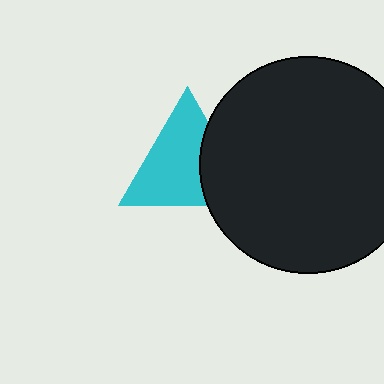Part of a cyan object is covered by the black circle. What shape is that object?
It is a triangle.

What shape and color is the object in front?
The object in front is a black circle.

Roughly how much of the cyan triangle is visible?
Most of it is visible (roughly 69%).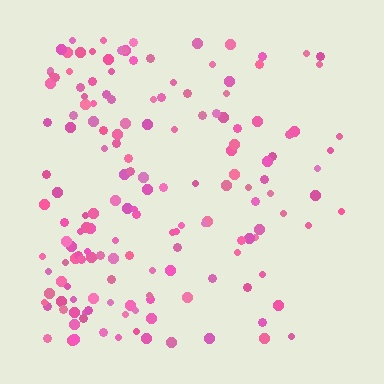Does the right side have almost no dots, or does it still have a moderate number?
Still a moderate number, just noticeably fewer than the left.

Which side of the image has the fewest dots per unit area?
The right.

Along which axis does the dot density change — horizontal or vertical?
Horizontal.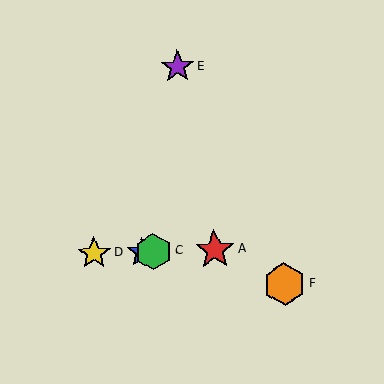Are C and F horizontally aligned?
No, C is at y≈252 and F is at y≈284.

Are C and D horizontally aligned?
Yes, both are at y≈252.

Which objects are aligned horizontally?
Objects A, B, C, D are aligned horizontally.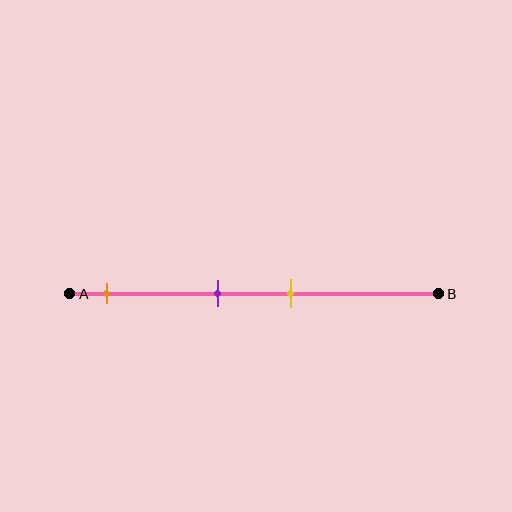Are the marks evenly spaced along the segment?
No, the marks are not evenly spaced.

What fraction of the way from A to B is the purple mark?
The purple mark is approximately 40% (0.4) of the way from A to B.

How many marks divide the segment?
There are 3 marks dividing the segment.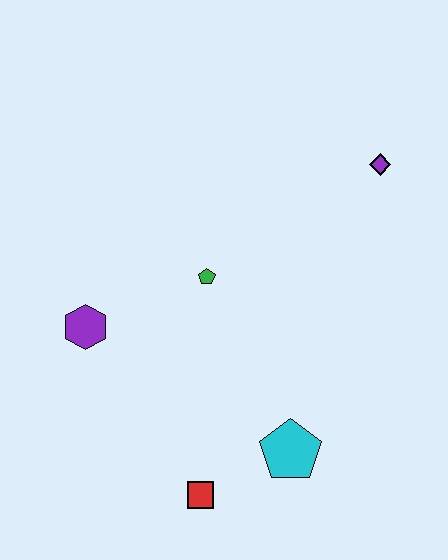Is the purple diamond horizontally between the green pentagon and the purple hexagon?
No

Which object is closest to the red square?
The cyan pentagon is closest to the red square.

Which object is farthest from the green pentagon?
The red square is farthest from the green pentagon.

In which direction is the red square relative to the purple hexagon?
The red square is below the purple hexagon.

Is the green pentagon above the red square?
Yes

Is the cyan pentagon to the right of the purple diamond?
No